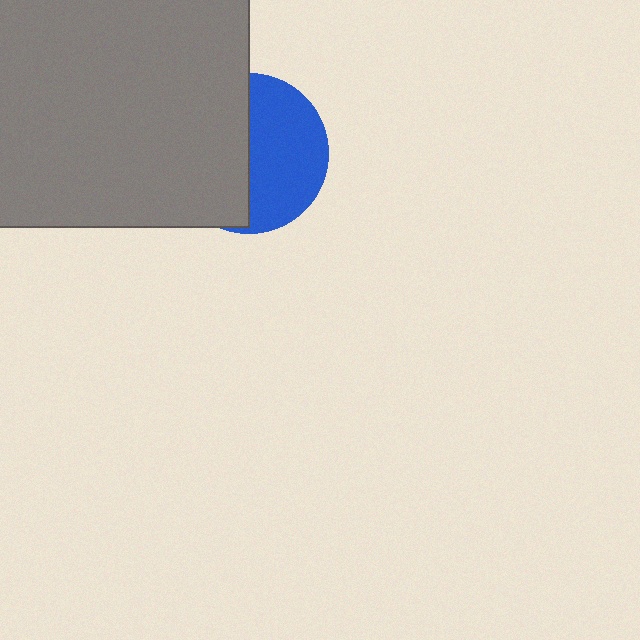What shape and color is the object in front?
The object in front is a gray square.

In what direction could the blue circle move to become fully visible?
The blue circle could move right. That would shift it out from behind the gray square entirely.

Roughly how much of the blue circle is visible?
About half of it is visible (roughly 50%).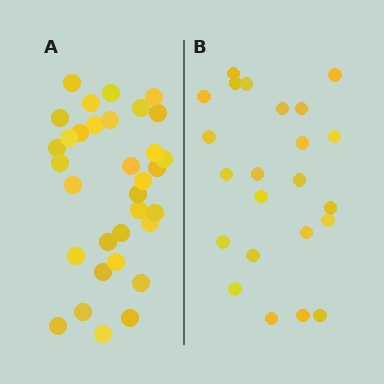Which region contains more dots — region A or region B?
Region A (the left region) has more dots.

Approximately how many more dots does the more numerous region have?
Region A has roughly 10 or so more dots than region B.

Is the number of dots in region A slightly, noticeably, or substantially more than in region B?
Region A has noticeably more, but not dramatically so. The ratio is roughly 1.4 to 1.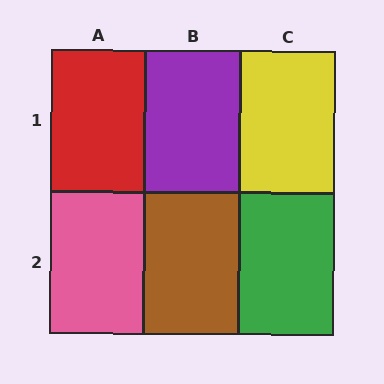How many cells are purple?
1 cell is purple.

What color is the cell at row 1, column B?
Purple.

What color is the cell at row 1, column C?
Yellow.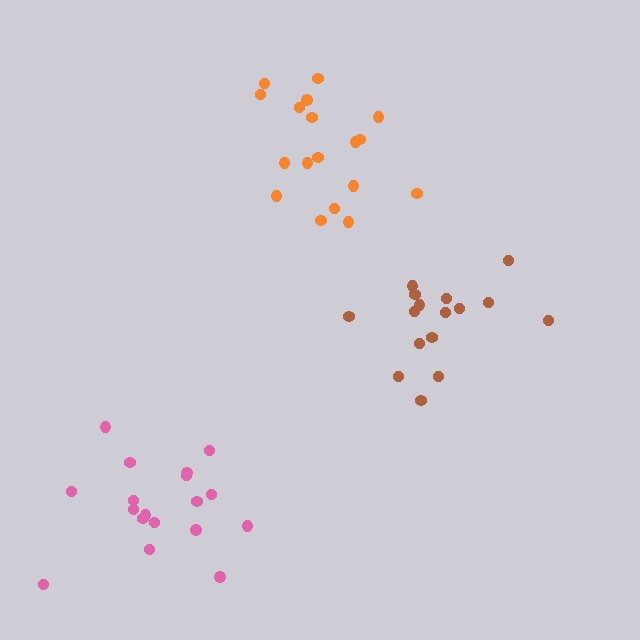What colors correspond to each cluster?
The clusters are colored: orange, brown, pink.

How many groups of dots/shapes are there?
There are 3 groups.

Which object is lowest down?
The pink cluster is bottommost.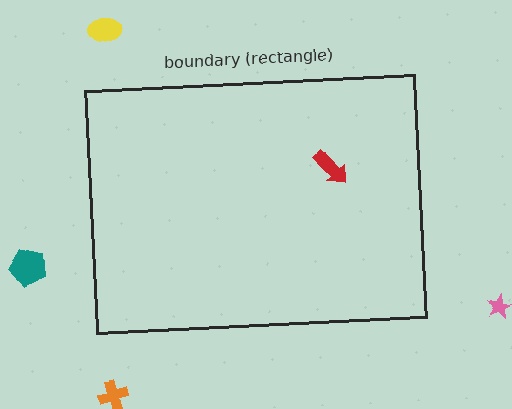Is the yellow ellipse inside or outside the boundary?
Outside.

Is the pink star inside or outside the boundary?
Outside.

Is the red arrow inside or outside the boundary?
Inside.